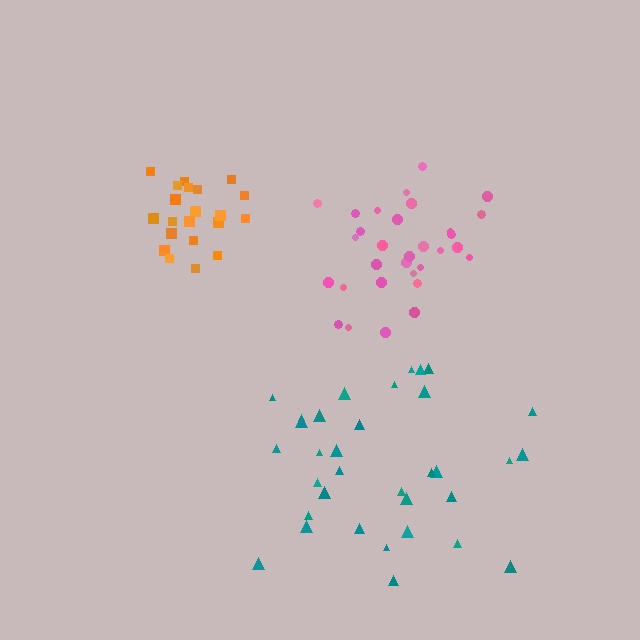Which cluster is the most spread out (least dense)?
Teal.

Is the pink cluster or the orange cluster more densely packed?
Orange.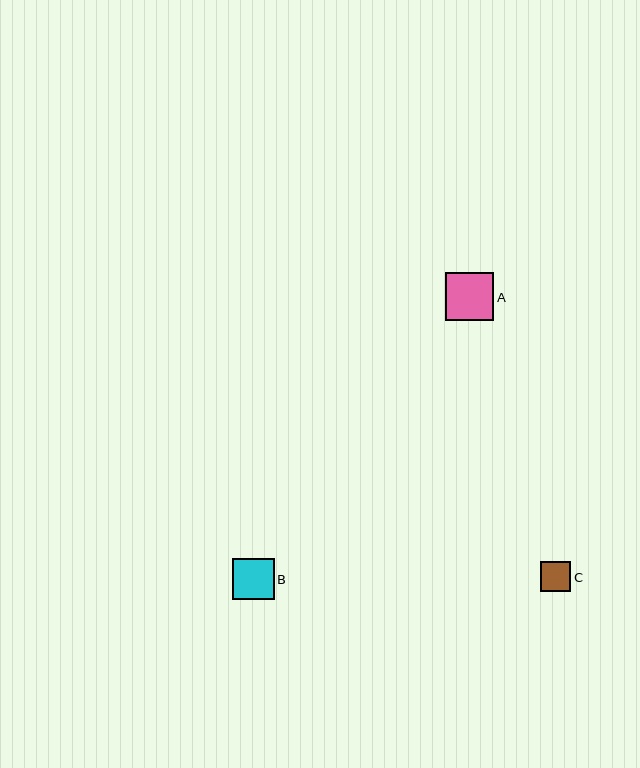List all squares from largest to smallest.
From largest to smallest: A, B, C.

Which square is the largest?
Square A is the largest with a size of approximately 48 pixels.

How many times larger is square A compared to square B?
Square A is approximately 1.2 times the size of square B.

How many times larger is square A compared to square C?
Square A is approximately 1.6 times the size of square C.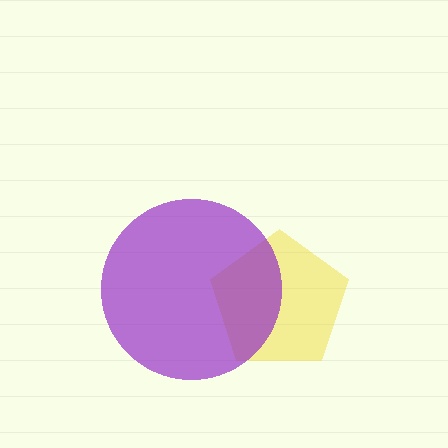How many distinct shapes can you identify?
There are 2 distinct shapes: a yellow pentagon, a purple circle.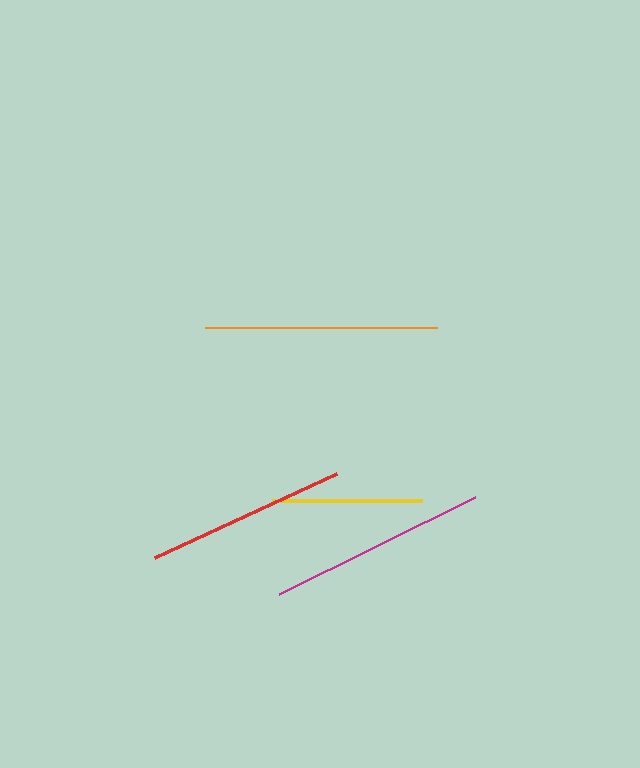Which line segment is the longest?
The orange line is the longest at approximately 232 pixels.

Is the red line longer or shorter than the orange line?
The orange line is longer than the red line.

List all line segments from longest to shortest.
From longest to shortest: orange, magenta, red, yellow.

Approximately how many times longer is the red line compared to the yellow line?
The red line is approximately 1.3 times the length of the yellow line.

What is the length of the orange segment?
The orange segment is approximately 232 pixels long.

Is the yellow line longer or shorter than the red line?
The red line is longer than the yellow line.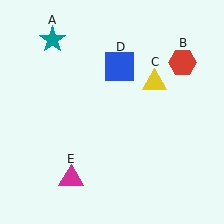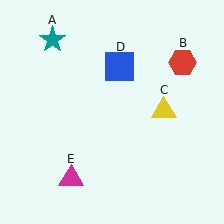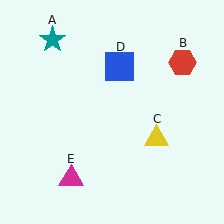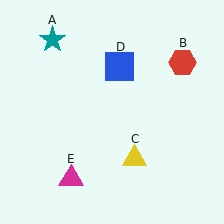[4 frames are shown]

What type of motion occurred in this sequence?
The yellow triangle (object C) rotated clockwise around the center of the scene.